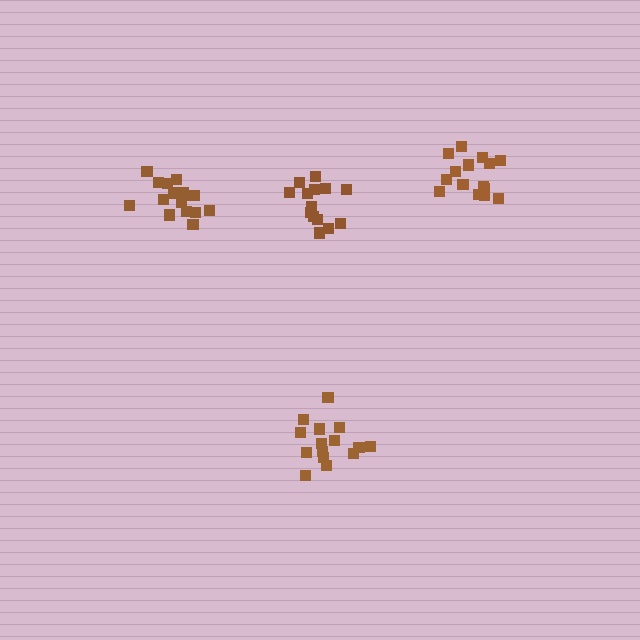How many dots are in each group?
Group 1: 15 dots, Group 2: 14 dots, Group 3: 16 dots, Group 4: 15 dots (60 total).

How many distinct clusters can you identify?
There are 4 distinct clusters.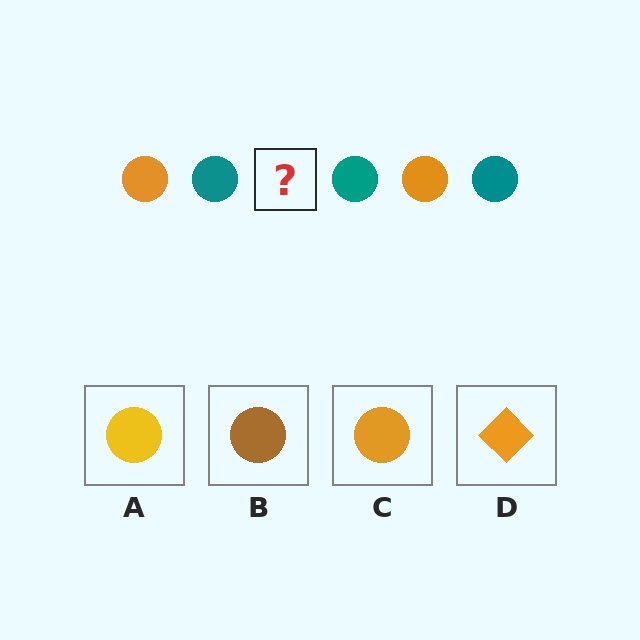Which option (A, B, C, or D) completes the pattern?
C.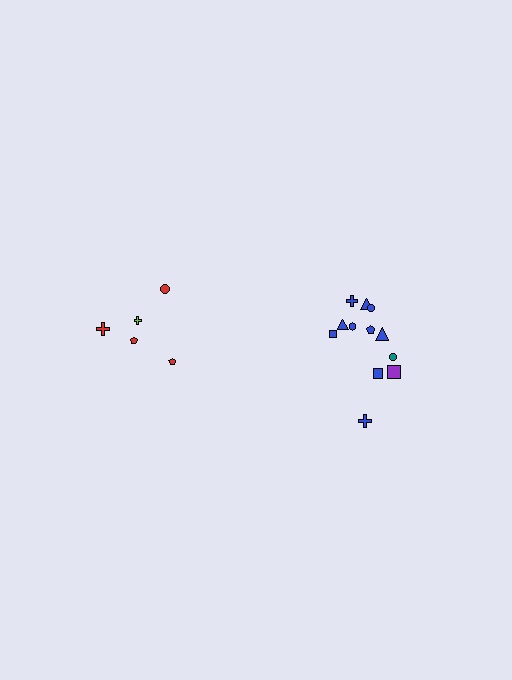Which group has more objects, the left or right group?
The right group.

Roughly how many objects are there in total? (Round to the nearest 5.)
Roughly 15 objects in total.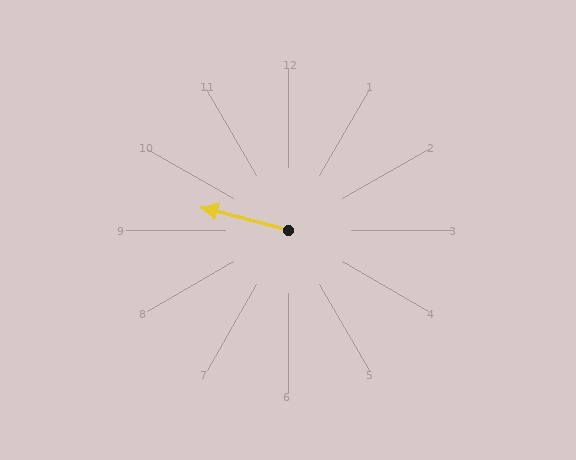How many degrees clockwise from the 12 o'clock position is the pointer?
Approximately 285 degrees.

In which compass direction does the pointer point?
West.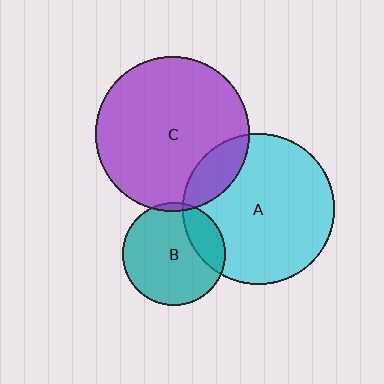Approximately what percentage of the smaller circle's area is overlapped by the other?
Approximately 20%.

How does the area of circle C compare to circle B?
Approximately 2.3 times.